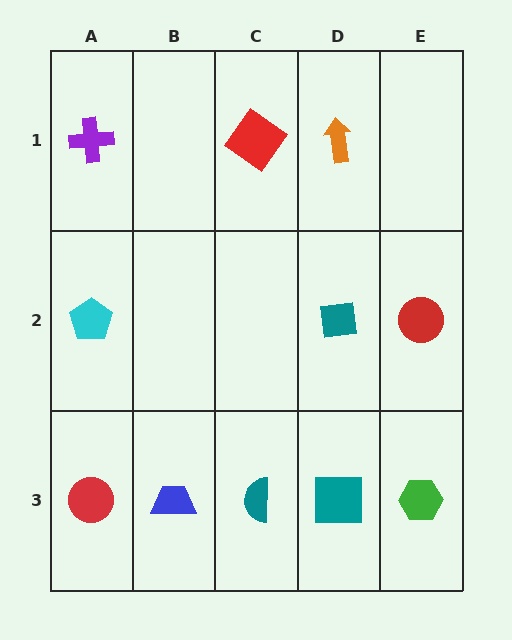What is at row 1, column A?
A purple cross.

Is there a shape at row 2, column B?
No, that cell is empty.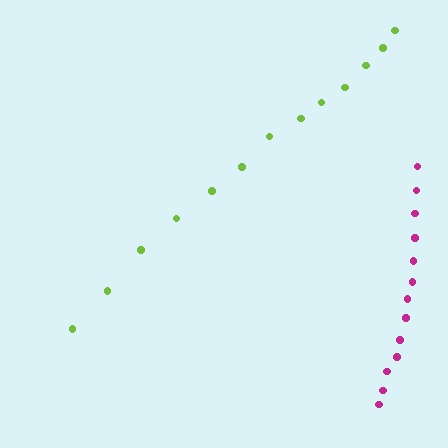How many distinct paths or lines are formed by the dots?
There are 2 distinct paths.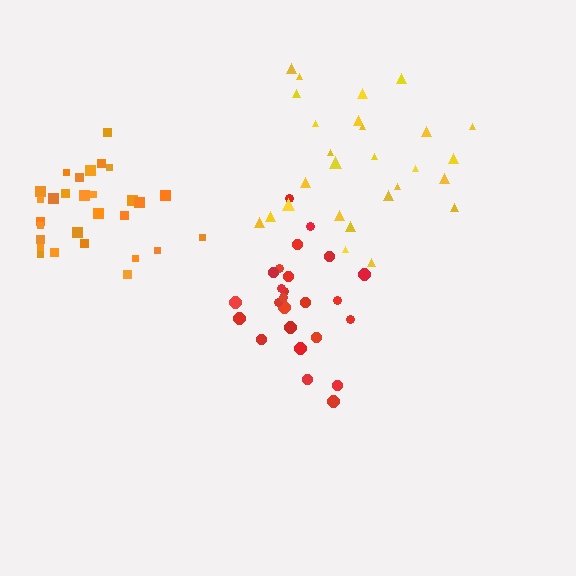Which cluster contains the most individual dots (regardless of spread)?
Orange (29).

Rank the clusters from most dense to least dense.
red, orange, yellow.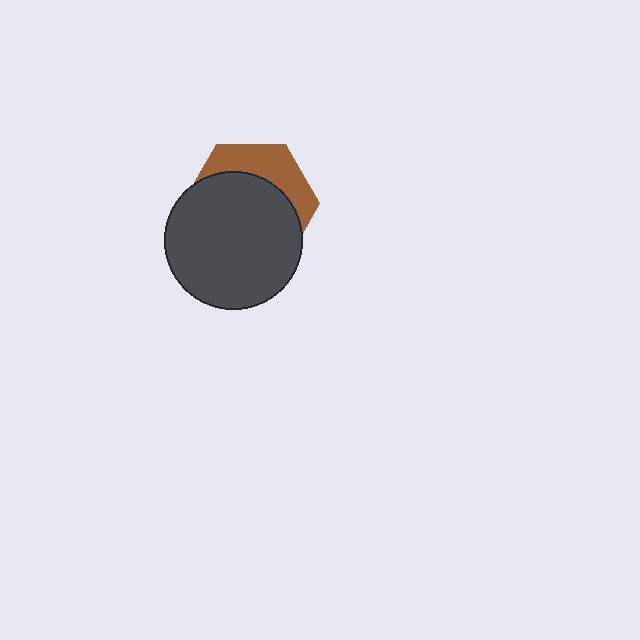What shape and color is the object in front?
The object in front is a dark gray circle.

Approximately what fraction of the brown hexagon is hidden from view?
Roughly 68% of the brown hexagon is hidden behind the dark gray circle.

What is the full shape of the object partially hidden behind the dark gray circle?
The partially hidden object is a brown hexagon.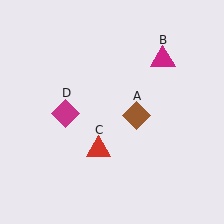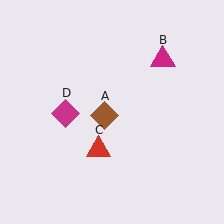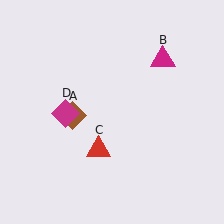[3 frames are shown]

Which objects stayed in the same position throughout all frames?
Magenta triangle (object B) and red triangle (object C) and magenta diamond (object D) remained stationary.